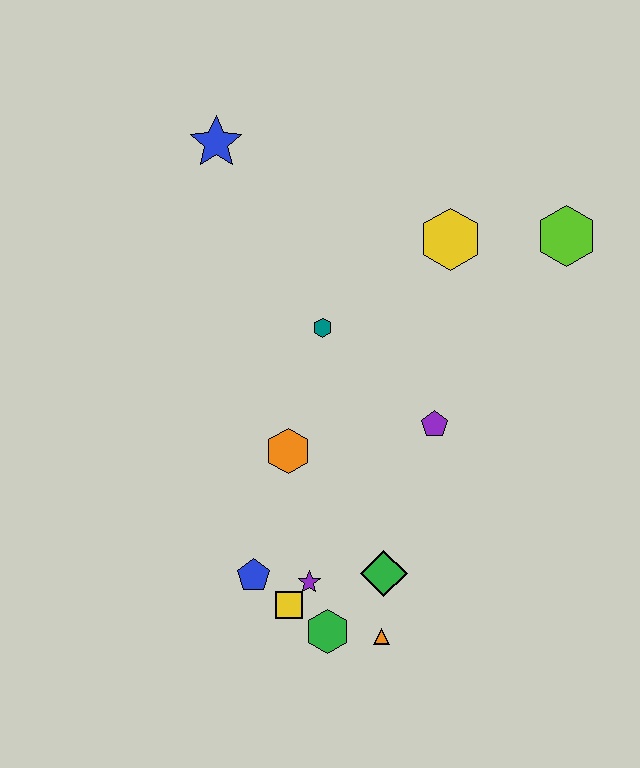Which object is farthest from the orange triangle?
The blue star is farthest from the orange triangle.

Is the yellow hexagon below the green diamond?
No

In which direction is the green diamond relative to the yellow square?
The green diamond is to the right of the yellow square.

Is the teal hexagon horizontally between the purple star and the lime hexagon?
Yes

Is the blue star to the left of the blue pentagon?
Yes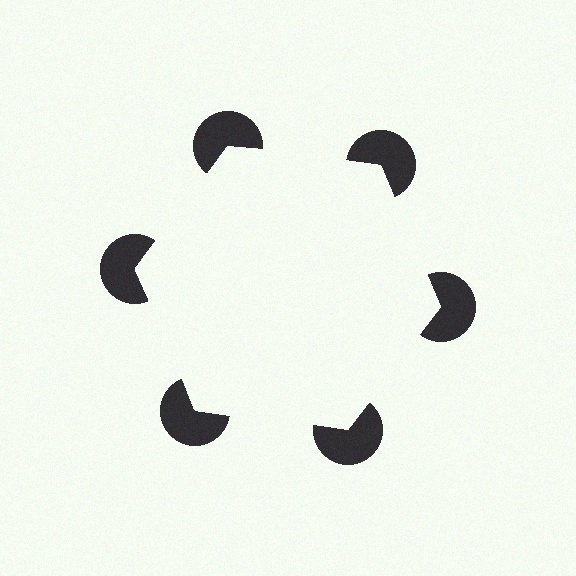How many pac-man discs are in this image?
There are 6 — one at each vertex of the illusory hexagon.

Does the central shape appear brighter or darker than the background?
It typically appears slightly brighter than the background, even though no actual brightness change is drawn.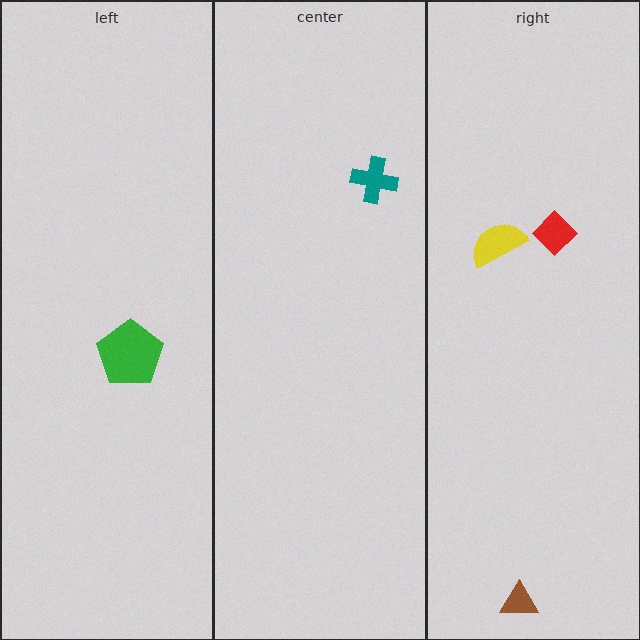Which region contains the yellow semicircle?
The right region.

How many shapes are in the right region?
3.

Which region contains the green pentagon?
The left region.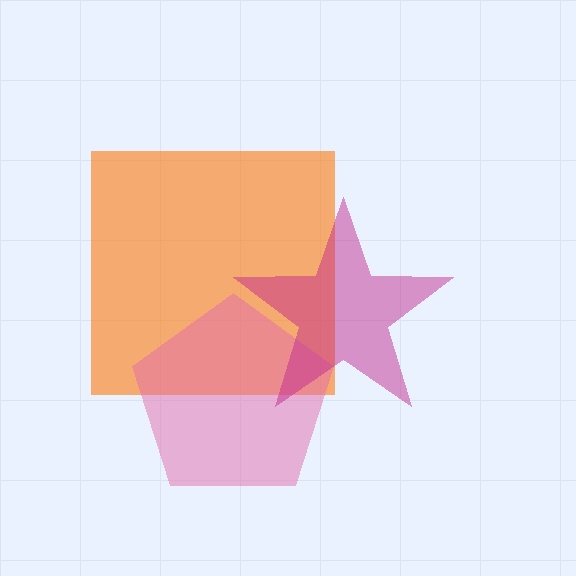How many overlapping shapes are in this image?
There are 3 overlapping shapes in the image.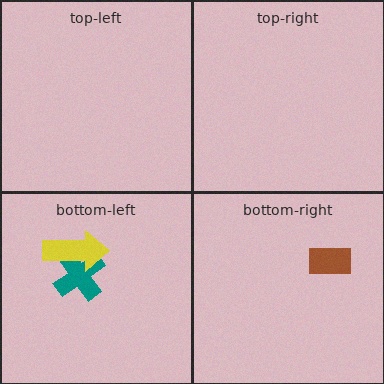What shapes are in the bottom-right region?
The brown rectangle.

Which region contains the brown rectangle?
The bottom-right region.